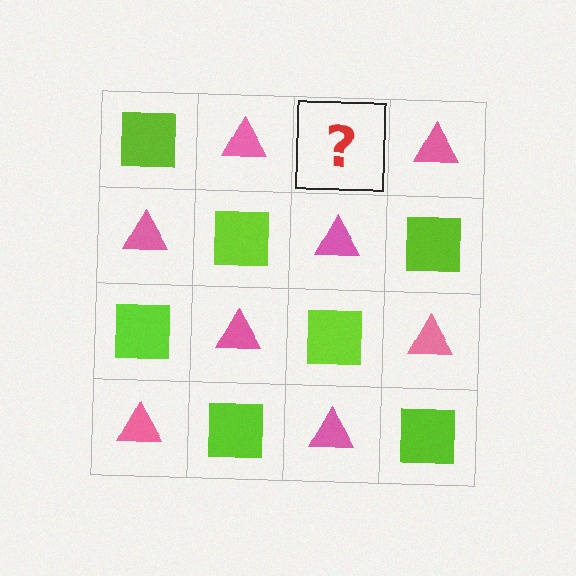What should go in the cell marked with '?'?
The missing cell should contain a lime square.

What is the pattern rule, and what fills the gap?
The rule is that it alternates lime square and pink triangle in a checkerboard pattern. The gap should be filled with a lime square.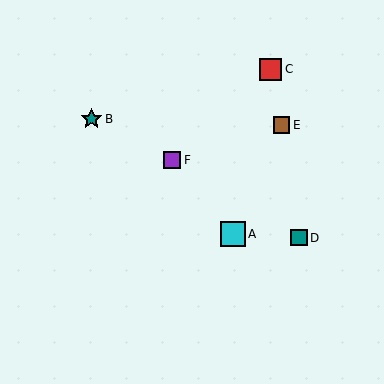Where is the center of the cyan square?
The center of the cyan square is at (233, 234).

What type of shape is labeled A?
Shape A is a cyan square.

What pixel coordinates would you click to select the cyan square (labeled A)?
Click at (233, 234) to select the cyan square A.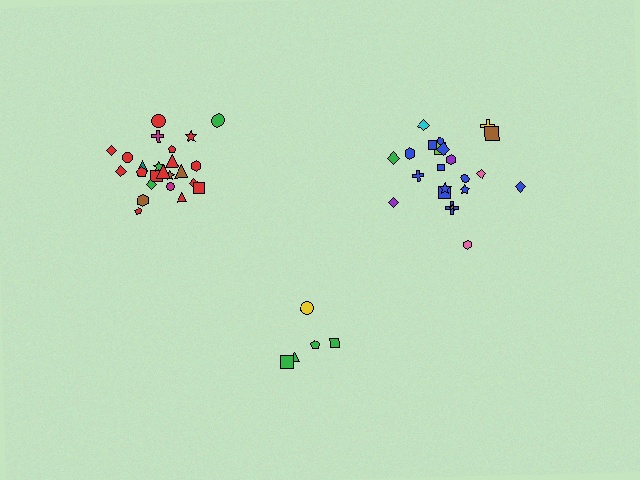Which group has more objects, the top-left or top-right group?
The top-left group.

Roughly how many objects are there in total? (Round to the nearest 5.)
Roughly 50 objects in total.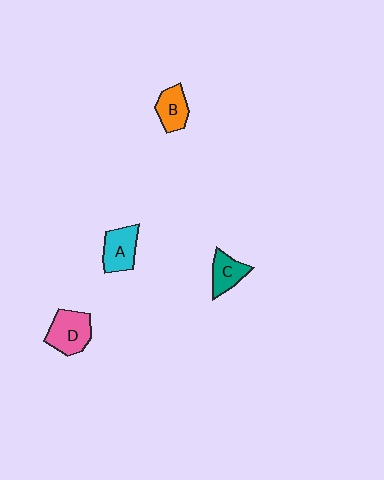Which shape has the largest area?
Shape D (pink).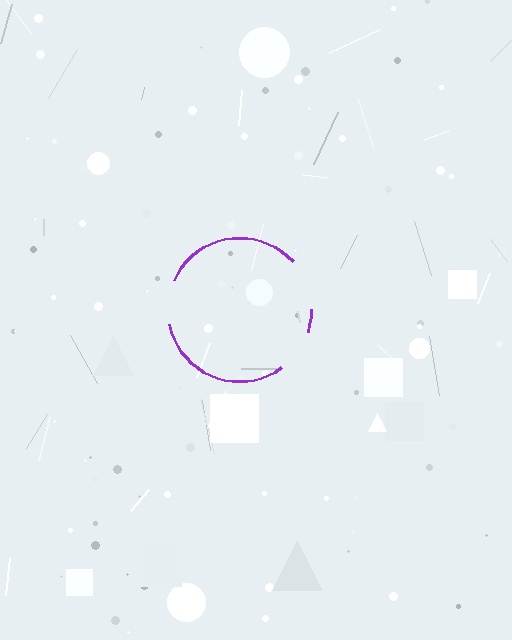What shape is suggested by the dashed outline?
The dashed outline suggests a circle.